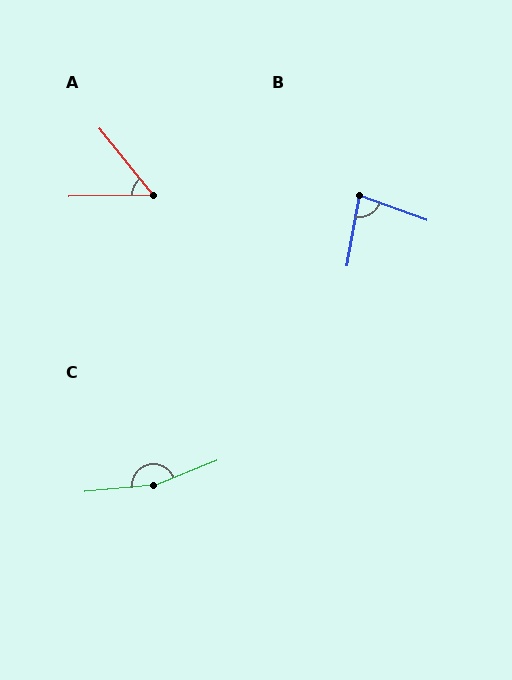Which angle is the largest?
C, at approximately 163 degrees.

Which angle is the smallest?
A, at approximately 52 degrees.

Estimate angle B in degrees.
Approximately 80 degrees.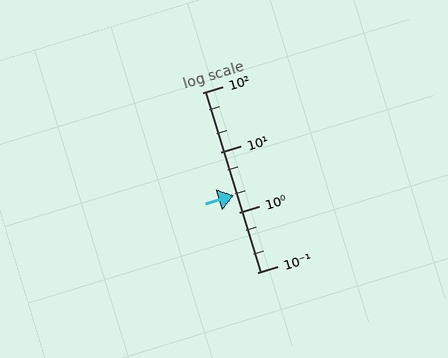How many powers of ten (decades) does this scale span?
The scale spans 3 decades, from 0.1 to 100.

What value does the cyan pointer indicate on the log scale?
The pointer indicates approximately 1.9.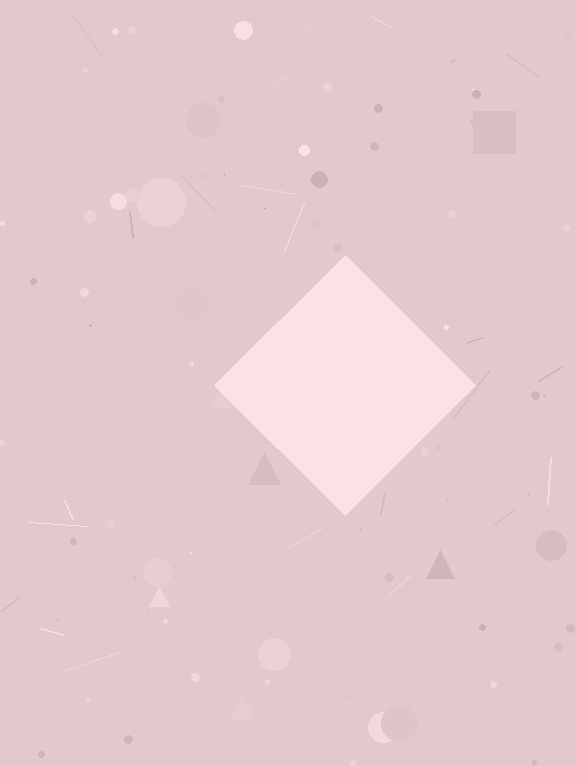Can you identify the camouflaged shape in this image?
The camouflaged shape is a diamond.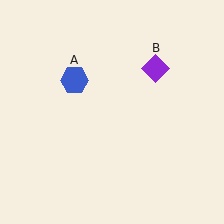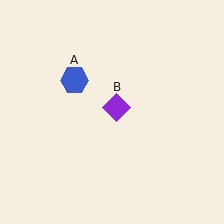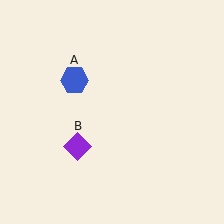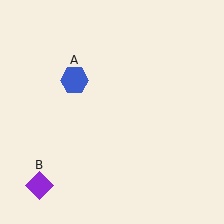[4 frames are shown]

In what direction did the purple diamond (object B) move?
The purple diamond (object B) moved down and to the left.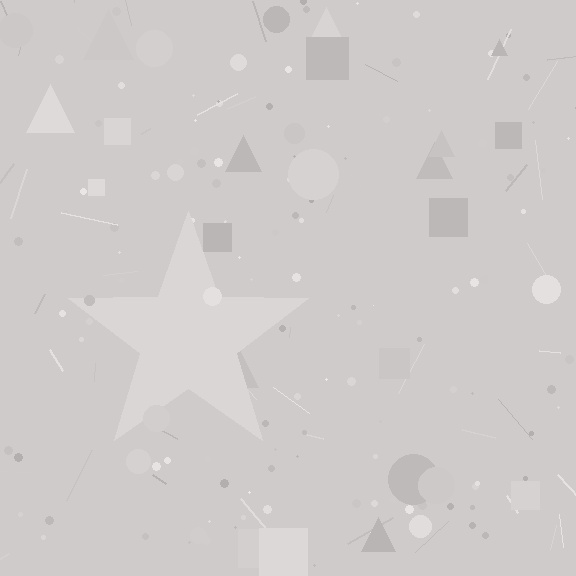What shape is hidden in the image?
A star is hidden in the image.